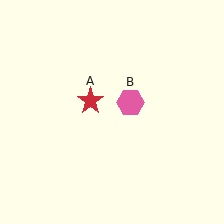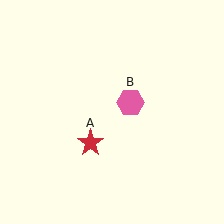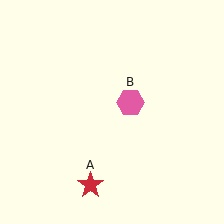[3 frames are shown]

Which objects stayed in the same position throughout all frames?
Pink hexagon (object B) remained stationary.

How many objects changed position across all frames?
1 object changed position: red star (object A).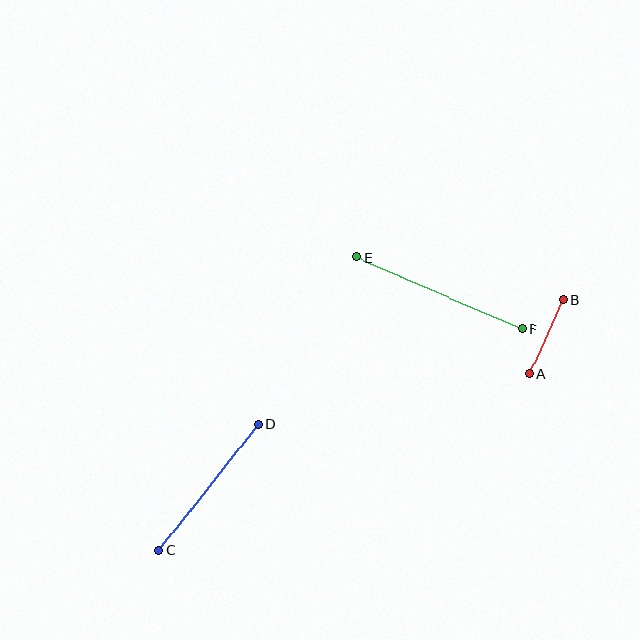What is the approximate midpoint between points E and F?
The midpoint is at approximately (439, 293) pixels.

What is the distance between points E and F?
The distance is approximately 181 pixels.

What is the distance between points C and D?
The distance is approximately 160 pixels.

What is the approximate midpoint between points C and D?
The midpoint is at approximately (208, 487) pixels.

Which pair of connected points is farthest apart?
Points E and F are farthest apart.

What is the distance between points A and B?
The distance is approximately 82 pixels.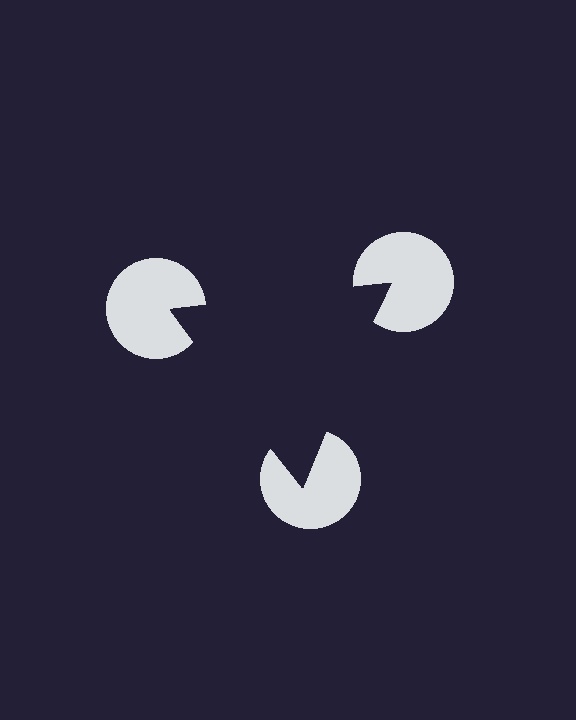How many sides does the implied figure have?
3 sides.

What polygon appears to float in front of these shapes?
An illusory triangle — its edges are inferred from the aligned wedge cuts in the pac-man discs, not physically drawn.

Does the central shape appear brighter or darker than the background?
It typically appears slightly darker than the background, even though no actual brightness change is drawn.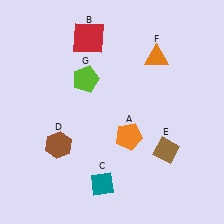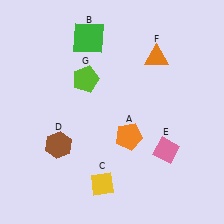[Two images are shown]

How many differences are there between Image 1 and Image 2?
There are 3 differences between the two images.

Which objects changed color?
B changed from red to green. C changed from teal to yellow. E changed from brown to pink.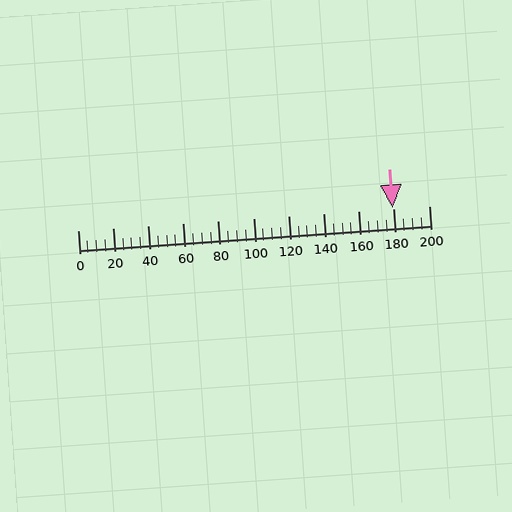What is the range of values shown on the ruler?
The ruler shows values from 0 to 200.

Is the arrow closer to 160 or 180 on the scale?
The arrow is closer to 180.